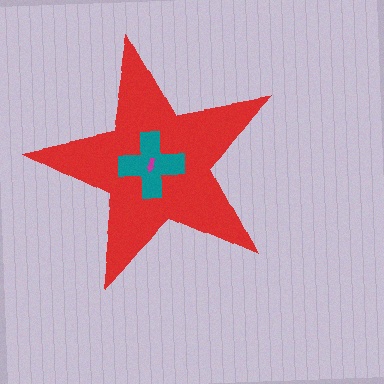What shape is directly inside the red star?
The teal cross.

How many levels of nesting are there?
3.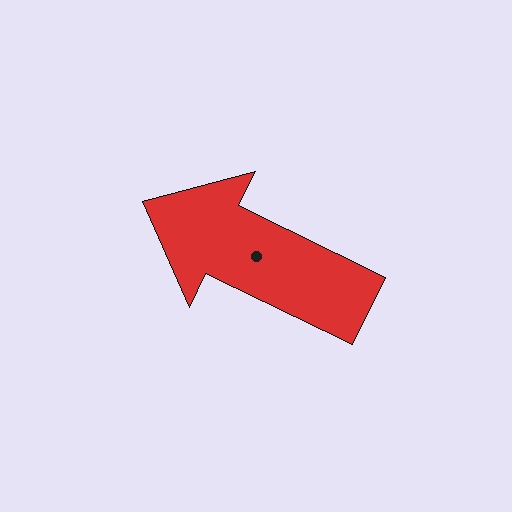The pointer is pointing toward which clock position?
Roughly 10 o'clock.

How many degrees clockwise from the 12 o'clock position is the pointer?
Approximately 296 degrees.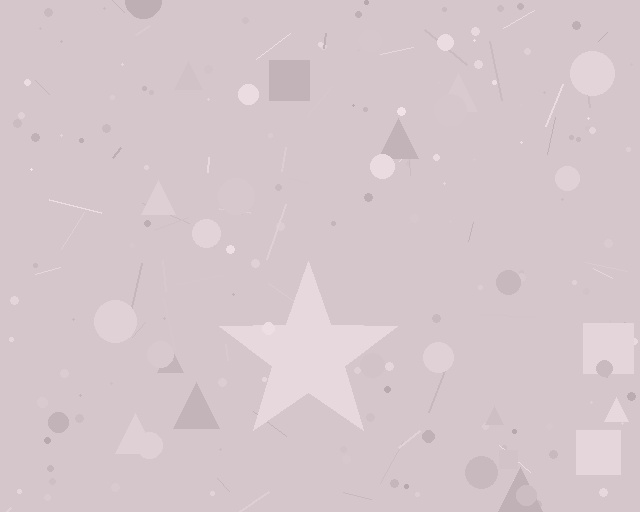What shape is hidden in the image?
A star is hidden in the image.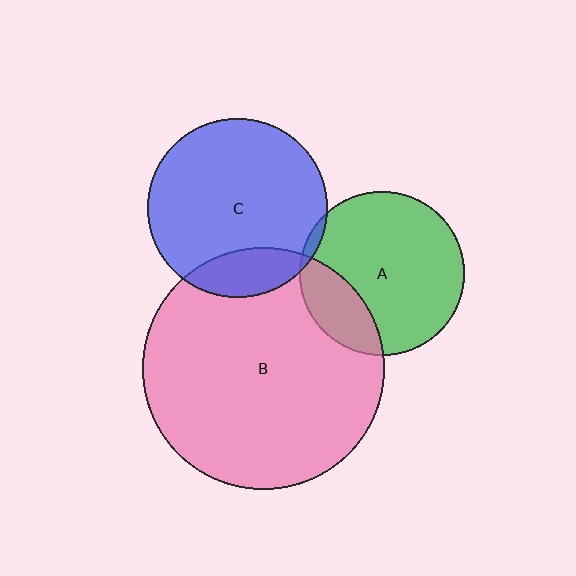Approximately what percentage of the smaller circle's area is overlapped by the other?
Approximately 5%.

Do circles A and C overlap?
Yes.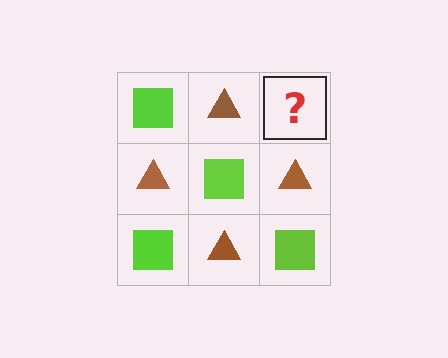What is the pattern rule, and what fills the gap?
The rule is that it alternates lime square and brown triangle in a checkerboard pattern. The gap should be filled with a lime square.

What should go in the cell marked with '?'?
The missing cell should contain a lime square.